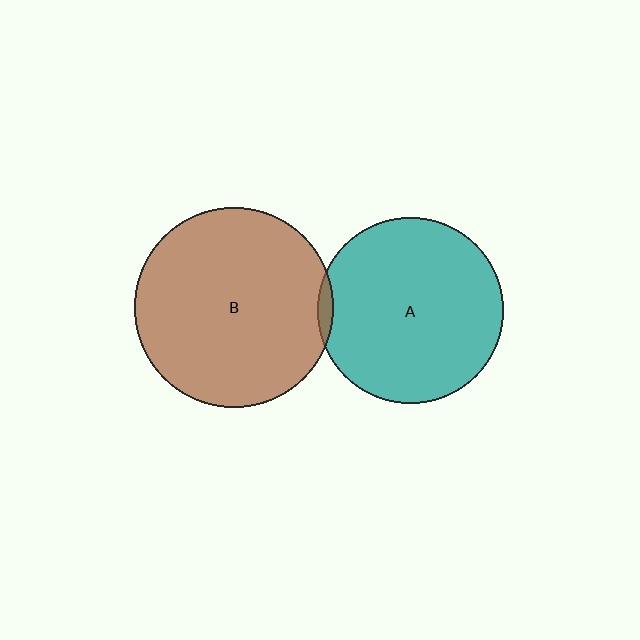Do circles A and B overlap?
Yes.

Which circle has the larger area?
Circle B (brown).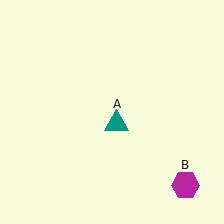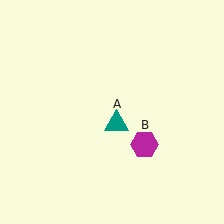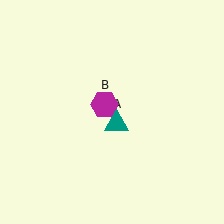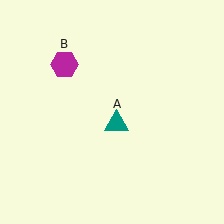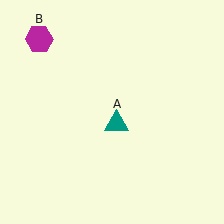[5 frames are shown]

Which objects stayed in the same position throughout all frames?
Teal triangle (object A) remained stationary.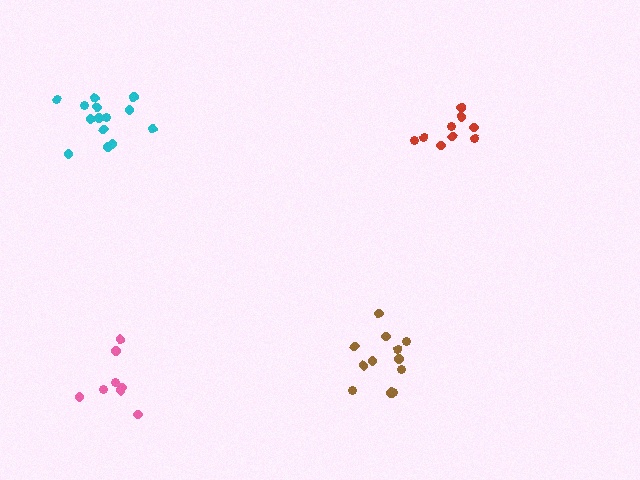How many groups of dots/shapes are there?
There are 4 groups.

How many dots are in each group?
Group 1: 9 dots, Group 2: 13 dots, Group 3: 14 dots, Group 4: 8 dots (44 total).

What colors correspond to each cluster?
The clusters are colored: red, brown, cyan, pink.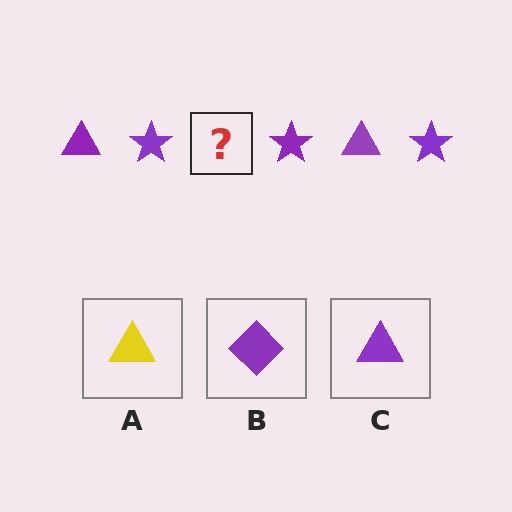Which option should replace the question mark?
Option C.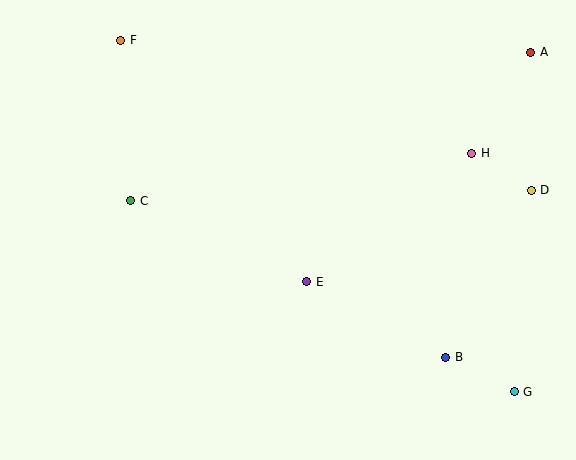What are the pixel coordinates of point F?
Point F is at (121, 40).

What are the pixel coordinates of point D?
Point D is at (531, 190).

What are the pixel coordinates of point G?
Point G is at (514, 392).